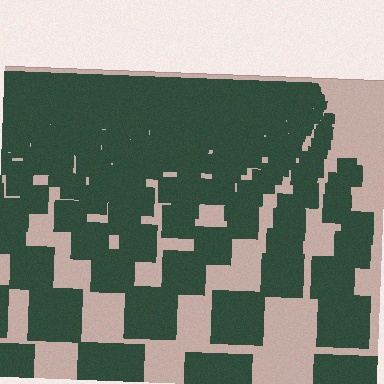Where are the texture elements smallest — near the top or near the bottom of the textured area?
Near the top.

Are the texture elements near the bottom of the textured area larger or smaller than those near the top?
Larger. Near the bottom, elements are closer to the viewer and appear at a bigger on-screen size.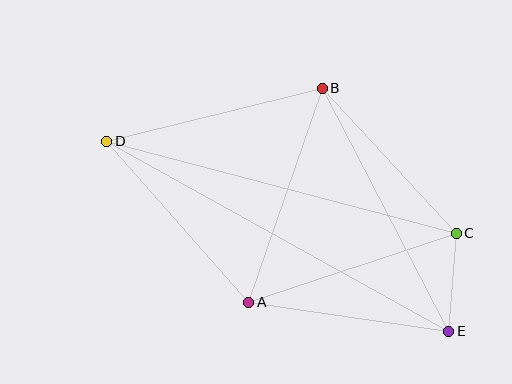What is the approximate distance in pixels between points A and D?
The distance between A and D is approximately 215 pixels.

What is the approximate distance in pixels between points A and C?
The distance between A and C is approximately 219 pixels.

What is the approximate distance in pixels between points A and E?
The distance between A and E is approximately 202 pixels.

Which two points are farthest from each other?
Points D and E are farthest from each other.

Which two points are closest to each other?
Points C and E are closest to each other.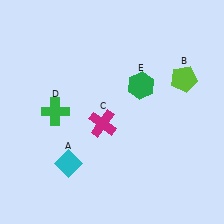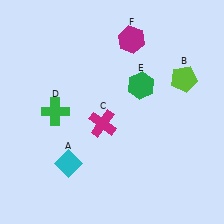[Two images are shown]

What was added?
A magenta hexagon (F) was added in Image 2.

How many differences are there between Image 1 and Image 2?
There is 1 difference between the two images.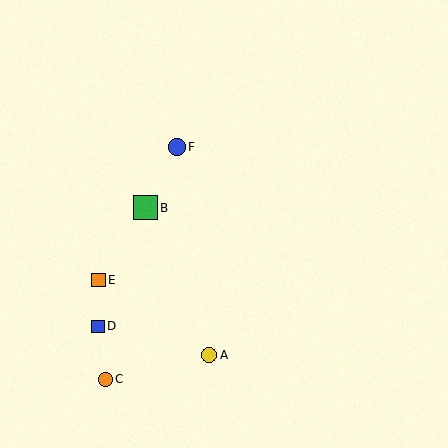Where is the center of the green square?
The center of the green square is at (145, 208).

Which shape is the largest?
The green square (labeled B) is the largest.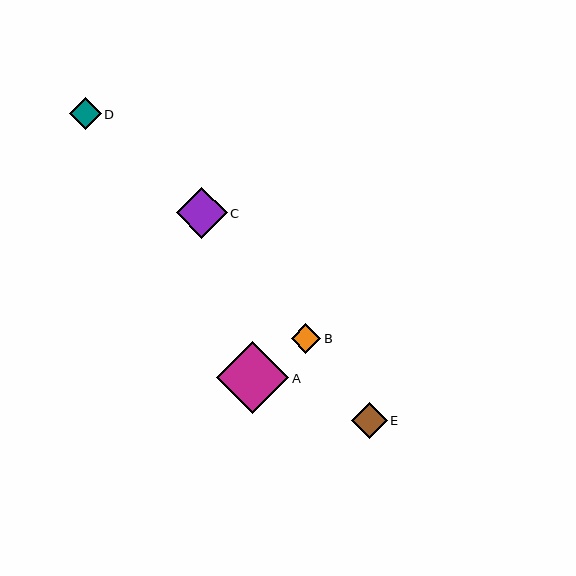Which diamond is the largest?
Diamond A is the largest with a size of approximately 72 pixels.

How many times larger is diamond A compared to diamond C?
Diamond A is approximately 1.4 times the size of diamond C.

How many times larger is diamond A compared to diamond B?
Diamond A is approximately 2.4 times the size of diamond B.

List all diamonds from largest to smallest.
From largest to smallest: A, C, E, D, B.